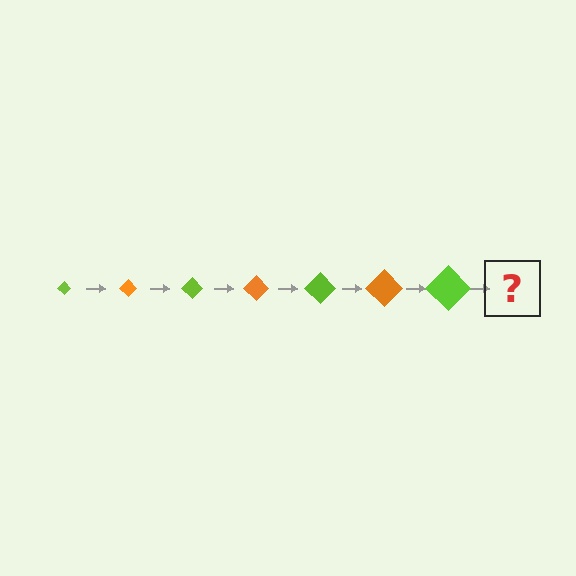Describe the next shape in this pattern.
It should be an orange diamond, larger than the previous one.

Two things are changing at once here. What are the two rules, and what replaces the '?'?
The two rules are that the diamond grows larger each step and the color cycles through lime and orange. The '?' should be an orange diamond, larger than the previous one.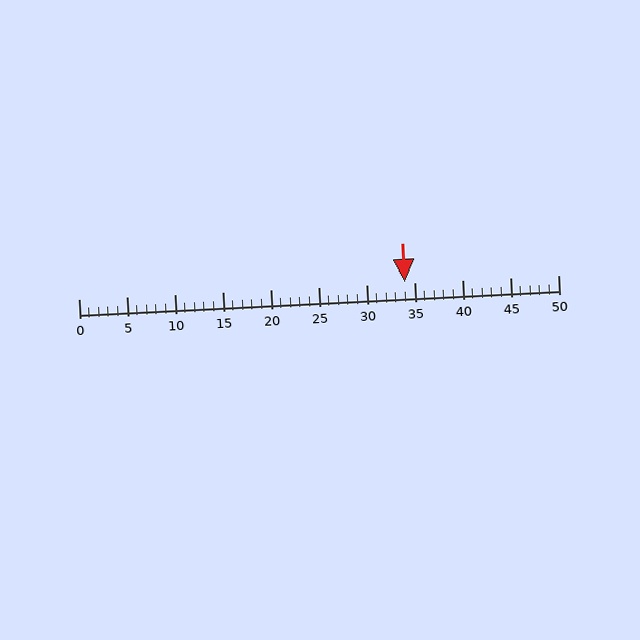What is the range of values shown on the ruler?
The ruler shows values from 0 to 50.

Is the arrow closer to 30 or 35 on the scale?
The arrow is closer to 35.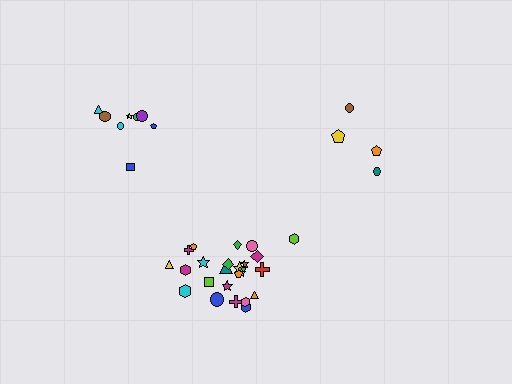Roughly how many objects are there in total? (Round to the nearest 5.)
Roughly 35 objects in total.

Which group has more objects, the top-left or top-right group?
The top-left group.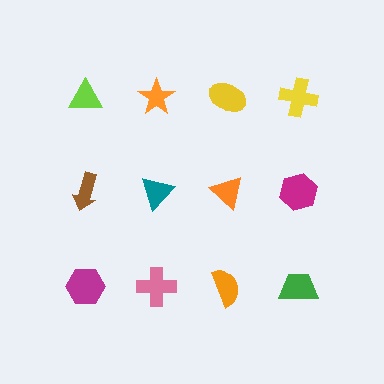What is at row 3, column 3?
An orange semicircle.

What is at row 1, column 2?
An orange star.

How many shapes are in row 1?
4 shapes.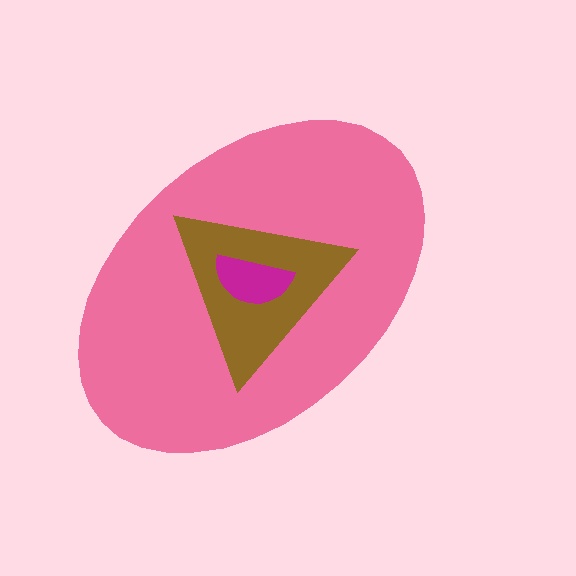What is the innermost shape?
The magenta semicircle.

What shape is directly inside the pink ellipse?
The brown triangle.